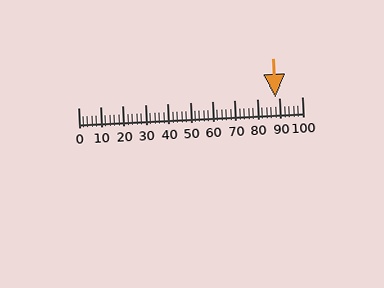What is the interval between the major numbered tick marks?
The major tick marks are spaced 10 units apart.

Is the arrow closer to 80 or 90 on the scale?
The arrow is closer to 90.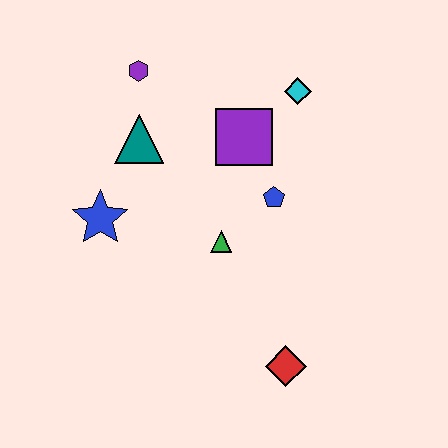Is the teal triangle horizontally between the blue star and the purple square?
Yes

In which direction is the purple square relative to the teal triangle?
The purple square is to the right of the teal triangle.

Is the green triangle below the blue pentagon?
Yes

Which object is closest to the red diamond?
The green triangle is closest to the red diamond.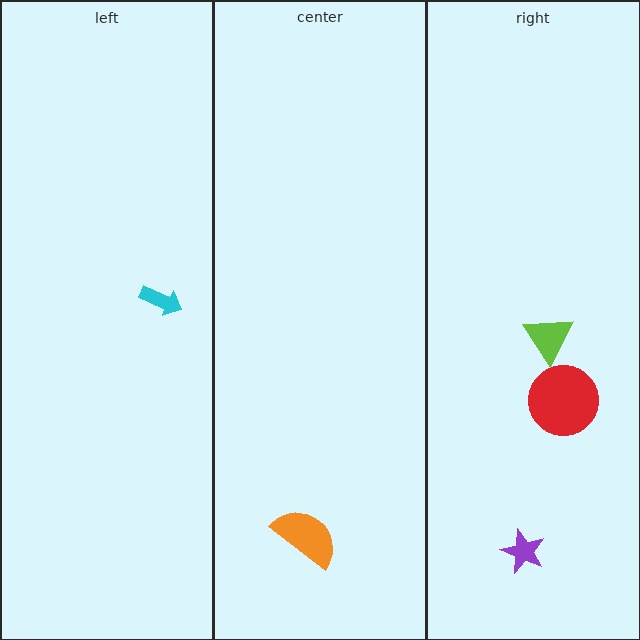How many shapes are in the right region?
3.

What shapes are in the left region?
The cyan arrow.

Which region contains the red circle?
The right region.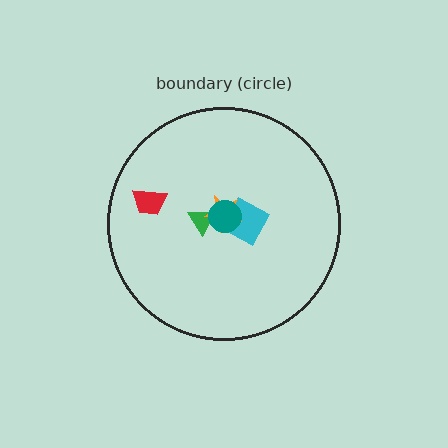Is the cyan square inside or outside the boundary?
Inside.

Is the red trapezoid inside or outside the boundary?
Inside.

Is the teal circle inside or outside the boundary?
Inside.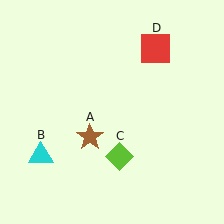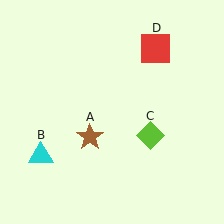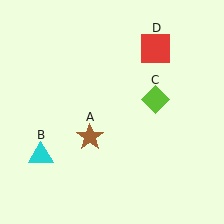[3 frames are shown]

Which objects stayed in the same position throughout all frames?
Brown star (object A) and cyan triangle (object B) and red square (object D) remained stationary.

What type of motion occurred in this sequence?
The lime diamond (object C) rotated counterclockwise around the center of the scene.